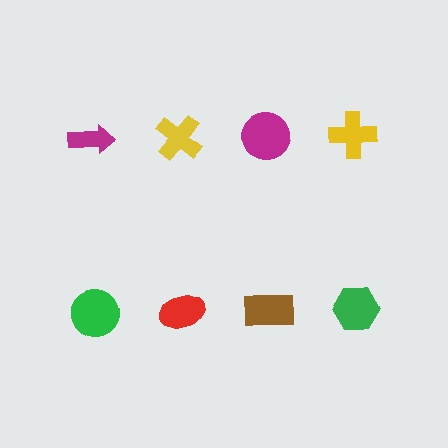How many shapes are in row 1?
4 shapes.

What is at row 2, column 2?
A red ellipse.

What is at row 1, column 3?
A magenta circle.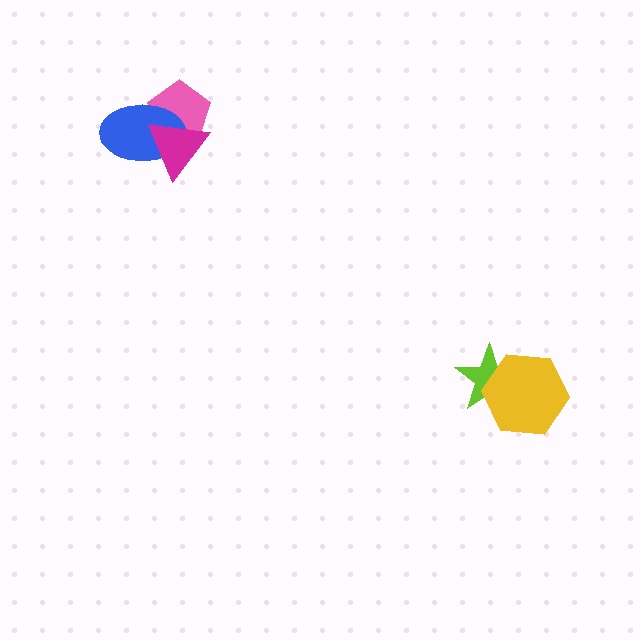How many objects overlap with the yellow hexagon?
1 object overlaps with the yellow hexagon.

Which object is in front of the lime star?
The yellow hexagon is in front of the lime star.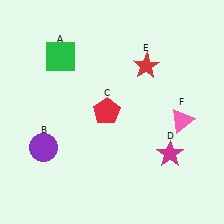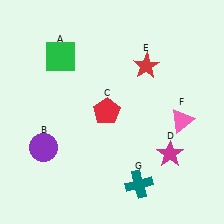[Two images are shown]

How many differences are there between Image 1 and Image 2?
There is 1 difference between the two images.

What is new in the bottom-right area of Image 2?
A teal cross (G) was added in the bottom-right area of Image 2.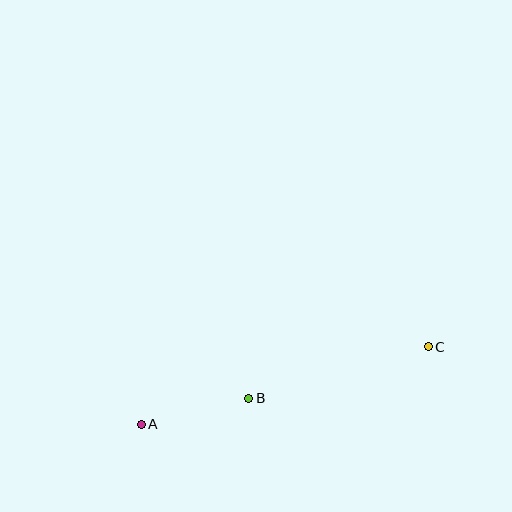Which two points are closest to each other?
Points A and B are closest to each other.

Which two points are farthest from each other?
Points A and C are farthest from each other.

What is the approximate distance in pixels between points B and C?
The distance between B and C is approximately 187 pixels.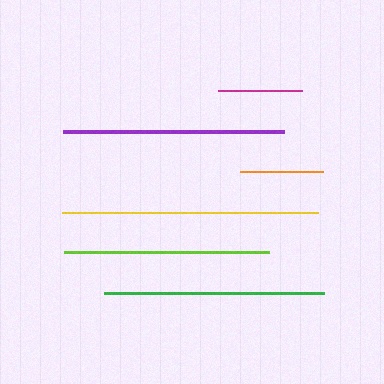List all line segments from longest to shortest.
From longest to shortest: yellow, purple, green, lime, magenta, orange.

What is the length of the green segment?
The green segment is approximately 220 pixels long.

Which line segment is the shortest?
The orange line is the shortest at approximately 83 pixels.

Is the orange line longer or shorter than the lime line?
The lime line is longer than the orange line.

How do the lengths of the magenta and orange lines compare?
The magenta and orange lines are approximately the same length.